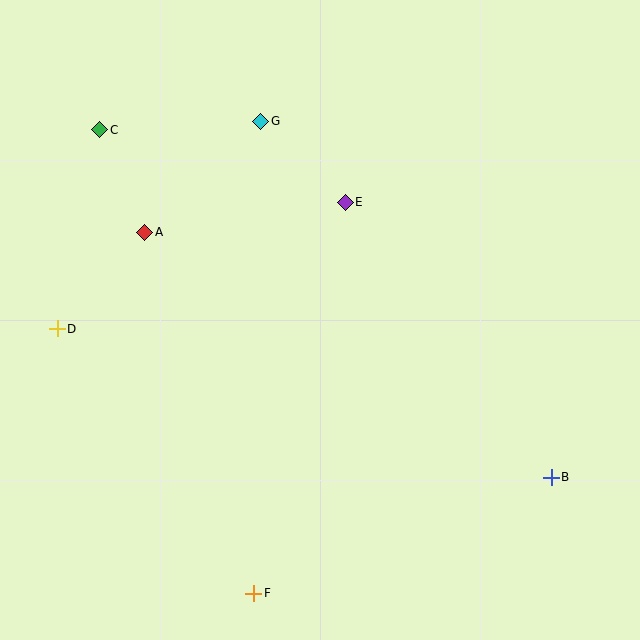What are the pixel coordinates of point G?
Point G is at (261, 121).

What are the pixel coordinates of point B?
Point B is at (551, 477).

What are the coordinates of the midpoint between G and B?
The midpoint between G and B is at (406, 299).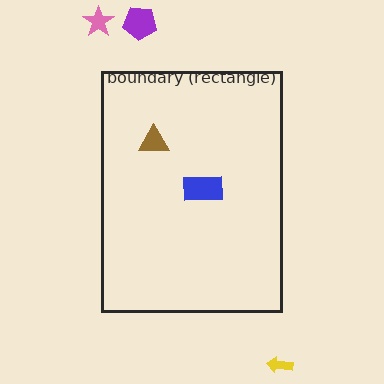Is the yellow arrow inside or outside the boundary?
Outside.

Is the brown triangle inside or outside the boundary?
Inside.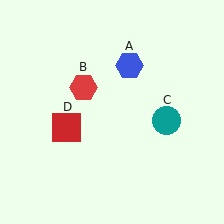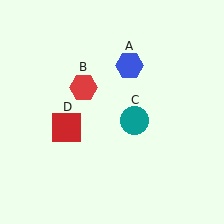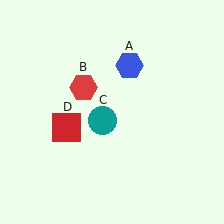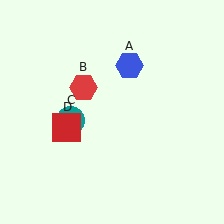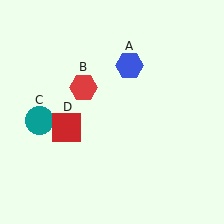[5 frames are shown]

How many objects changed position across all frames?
1 object changed position: teal circle (object C).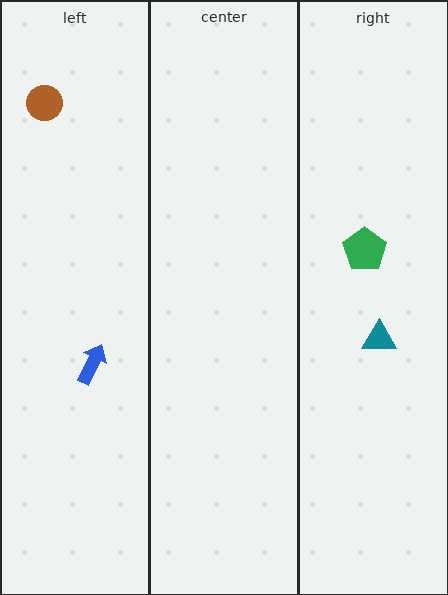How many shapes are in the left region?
2.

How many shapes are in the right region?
2.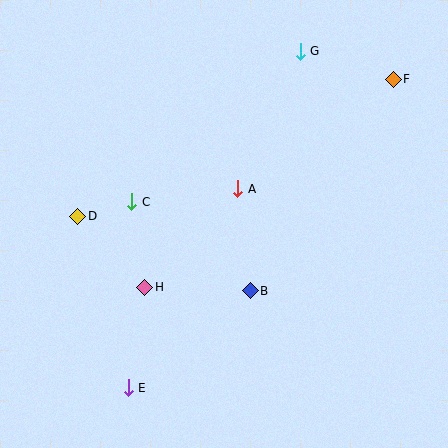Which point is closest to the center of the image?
Point A at (238, 189) is closest to the center.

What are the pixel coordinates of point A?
Point A is at (238, 189).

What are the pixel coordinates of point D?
Point D is at (78, 216).